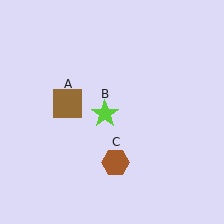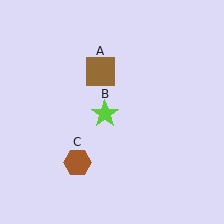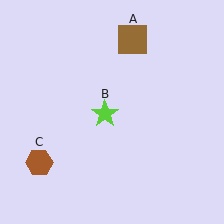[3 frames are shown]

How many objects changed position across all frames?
2 objects changed position: brown square (object A), brown hexagon (object C).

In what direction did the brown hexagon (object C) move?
The brown hexagon (object C) moved left.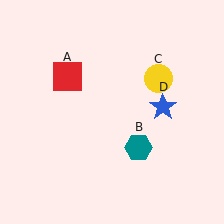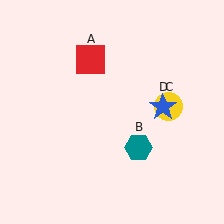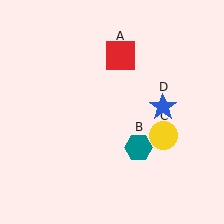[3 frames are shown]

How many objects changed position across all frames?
2 objects changed position: red square (object A), yellow circle (object C).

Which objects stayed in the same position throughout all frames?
Teal hexagon (object B) and blue star (object D) remained stationary.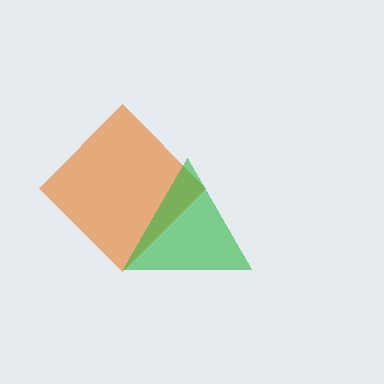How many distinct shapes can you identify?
There are 2 distinct shapes: an orange diamond, a green triangle.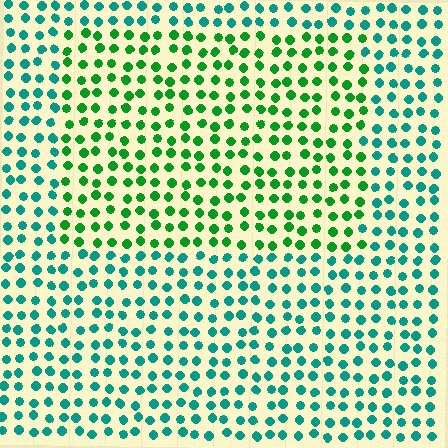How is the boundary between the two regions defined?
The boundary is defined purely by a slight shift in hue (about 42 degrees). Spacing, size, and orientation are identical on both sides.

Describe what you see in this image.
The image is filled with small teal elements in a uniform arrangement. A rectangle-shaped region is visible where the elements are tinted to a slightly different hue, forming a subtle color boundary.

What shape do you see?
I see a rectangle.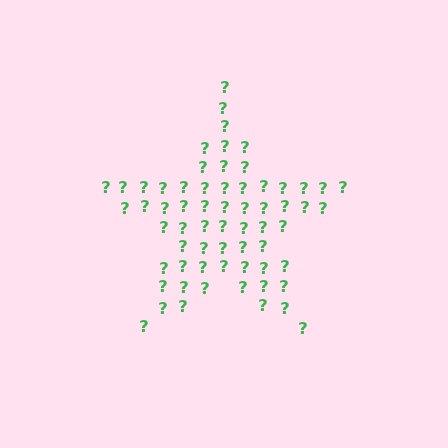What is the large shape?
The large shape is a star.